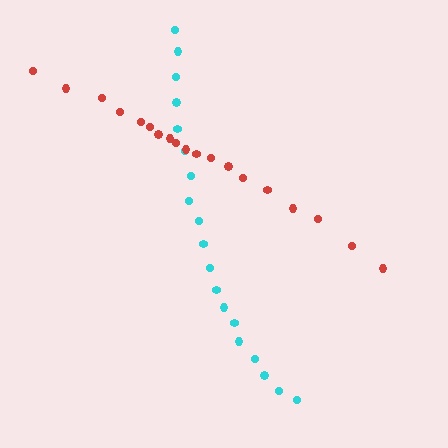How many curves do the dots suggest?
There are 2 distinct paths.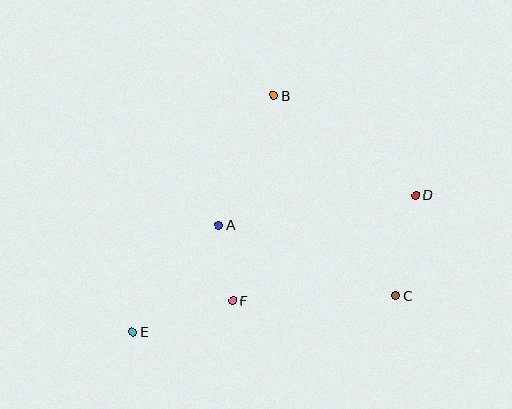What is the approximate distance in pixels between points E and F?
The distance between E and F is approximately 105 pixels.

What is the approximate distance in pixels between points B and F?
The distance between B and F is approximately 209 pixels.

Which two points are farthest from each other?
Points D and E are farthest from each other.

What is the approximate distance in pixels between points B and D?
The distance between B and D is approximately 173 pixels.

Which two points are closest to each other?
Points A and F are closest to each other.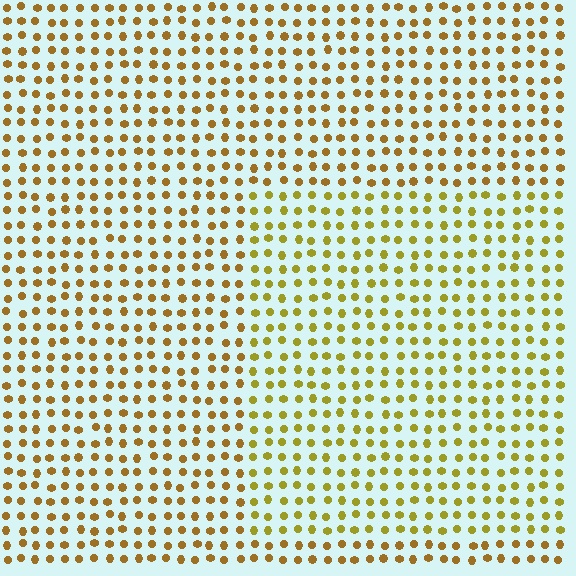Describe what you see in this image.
The image is filled with small brown elements in a uniform arrangement. A rectangle-shaped region is visible where the elements are tinted to a slightly different hue, forming a subtle color boundary.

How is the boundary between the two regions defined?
The boundary is defined purely by a slight shift in hue (about 22 degrees). Spacing, size, and orientation are identical on both sides.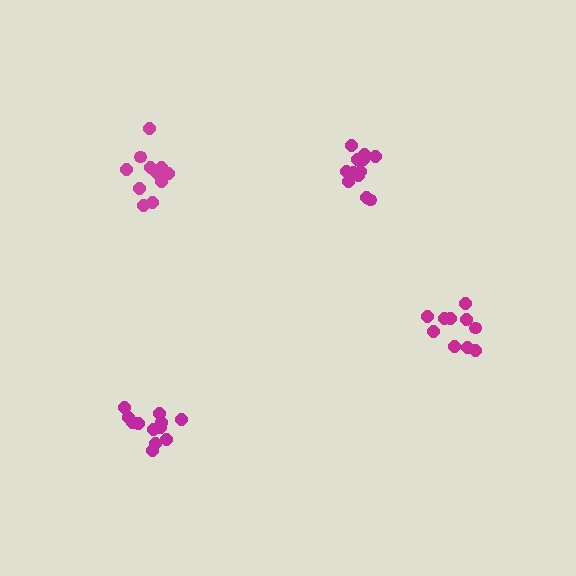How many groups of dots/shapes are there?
There are 4 groups.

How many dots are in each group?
Group 1: 11 dots, Group 2: 12 dots, Group 3: 10 dots, Group 4: 13 dots (46 total).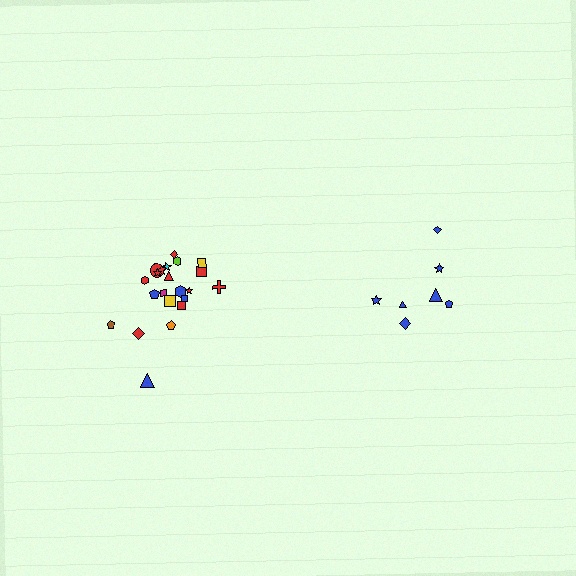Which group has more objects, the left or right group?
The left group.